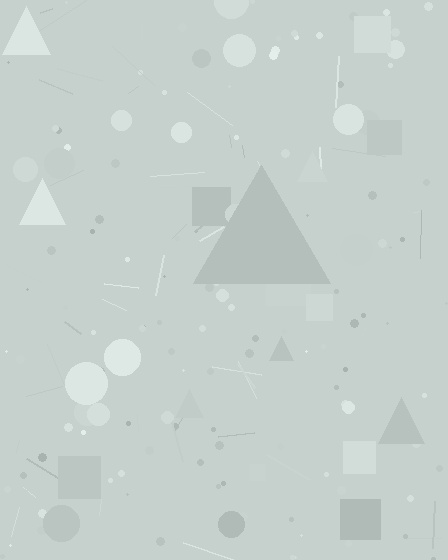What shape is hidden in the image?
A triangle is hidden in the image.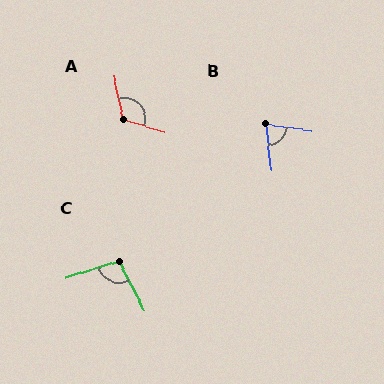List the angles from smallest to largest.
B (75°), C (100°), A (120°).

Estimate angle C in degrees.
Approximately 100 degrees.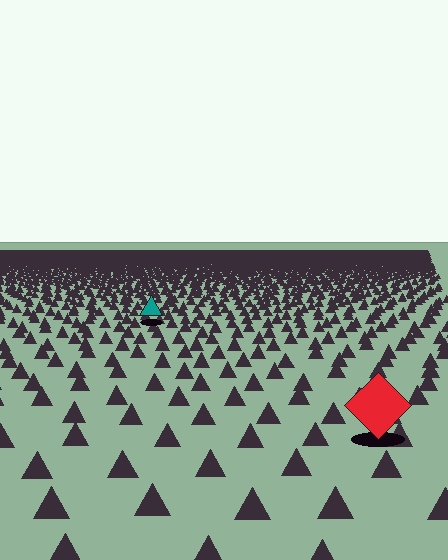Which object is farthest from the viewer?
The teal triangle is farthest from the viewer. It appears smaller and the ground texture around it is denser.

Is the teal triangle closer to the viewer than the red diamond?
No. The red diamond is closer — you can tell from the texture gradient: the ground texture is coarser near it.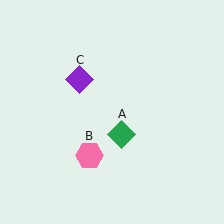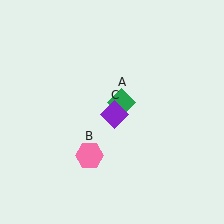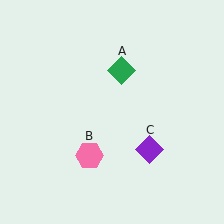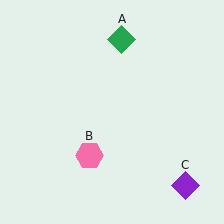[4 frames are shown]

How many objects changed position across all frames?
2 objects changed position: green diamond (object A), purple diamond (object C).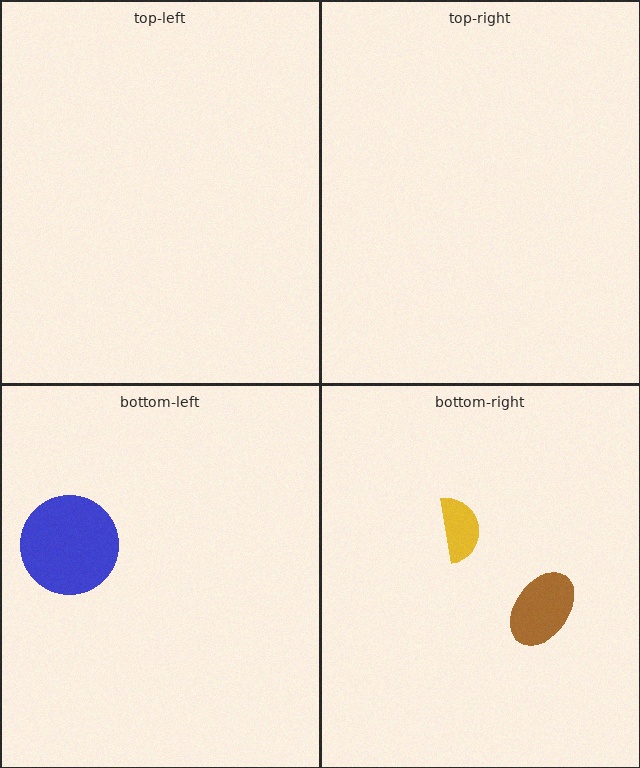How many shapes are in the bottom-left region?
1.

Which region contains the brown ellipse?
The bottom-right region.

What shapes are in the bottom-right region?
The yellow semicircle, the brown ellipse.